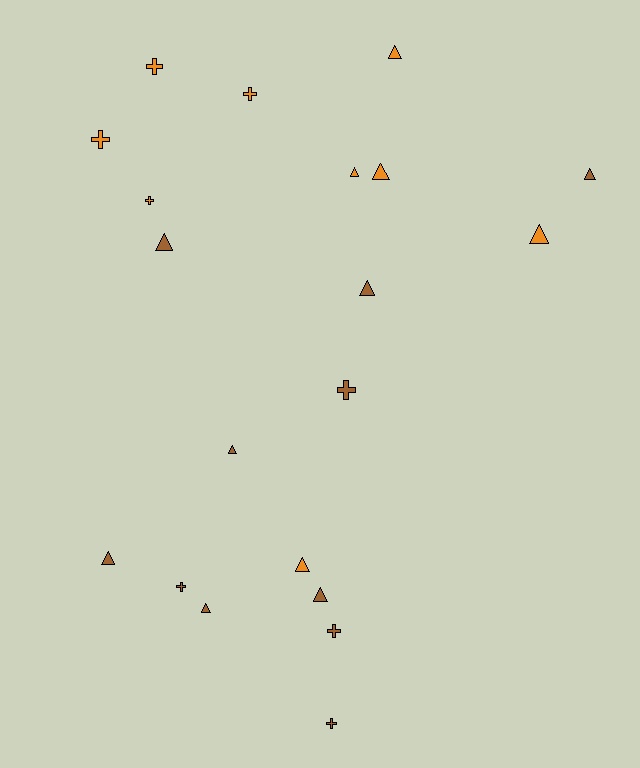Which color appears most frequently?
Brown, with 11 objects.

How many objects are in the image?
There are 20 objects.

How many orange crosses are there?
There are 4 orange crosses.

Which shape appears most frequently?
Triangle, with 12 objects.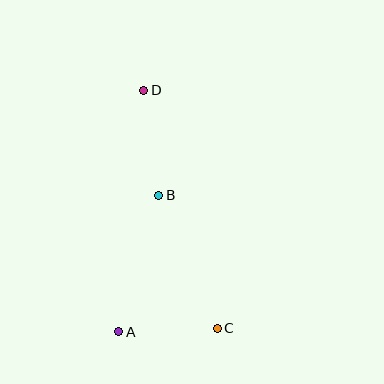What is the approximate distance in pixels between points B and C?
The distance between B and C is approximately 145 pixels.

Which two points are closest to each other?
Points A and C are closest to each other.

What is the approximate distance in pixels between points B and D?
The distance between B and D is approximately 106 pixels.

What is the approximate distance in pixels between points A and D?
The distance between A and D is approximately 243 pixels.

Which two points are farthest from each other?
Points C and D are farthest from each other.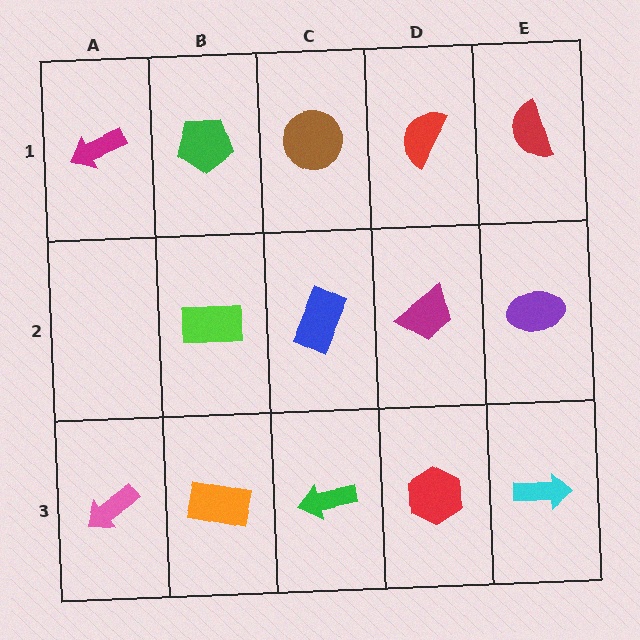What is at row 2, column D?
A magenta trapezoid.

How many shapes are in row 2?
4 shapes.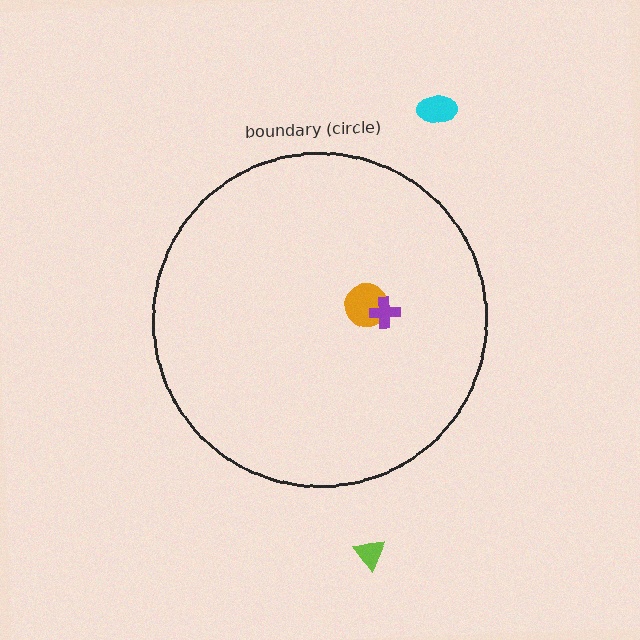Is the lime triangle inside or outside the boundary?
Outside.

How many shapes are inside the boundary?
2 inside, 2 outside.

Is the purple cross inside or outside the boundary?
Inside.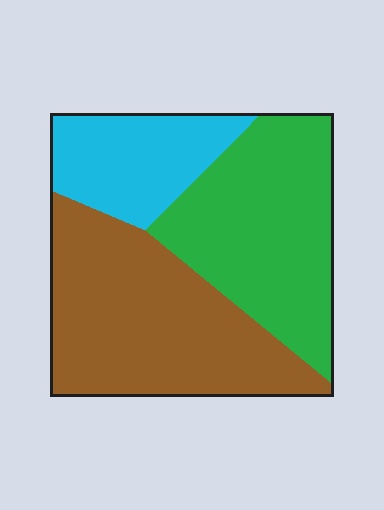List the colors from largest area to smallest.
From largest to smallest: brown, green, cyan.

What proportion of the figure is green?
Green covers around 35% of the figure.